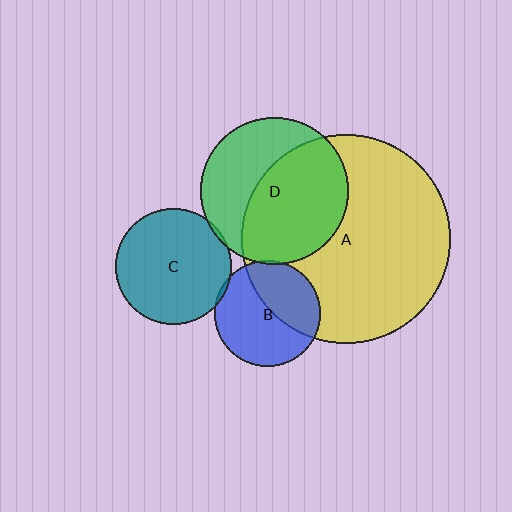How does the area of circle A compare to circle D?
Approximately 2.0 times.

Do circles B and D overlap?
Yes.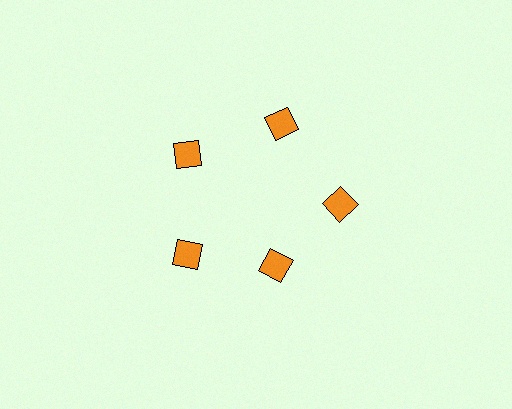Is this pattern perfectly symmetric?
No. The 5 orange squares are arranged in a ring, but one element near the 5 o'clock position is pulled inward toward the center, breaking the 5-fold rotational symmetry.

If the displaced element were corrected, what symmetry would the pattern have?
It would have 5-fold rotational symmetry — the pattern would map onto itself every 72 degrees.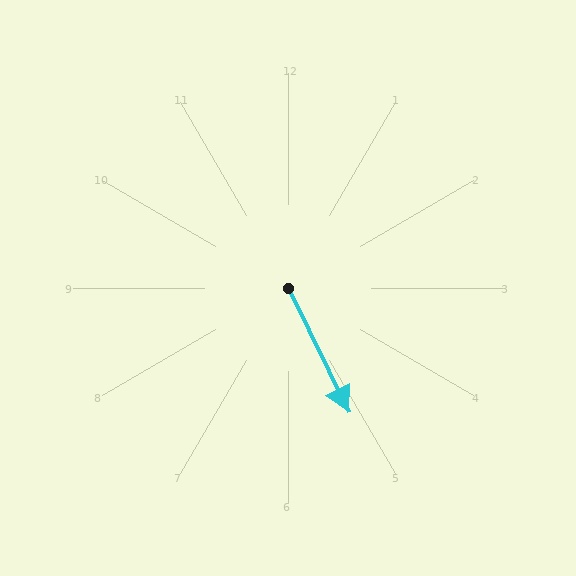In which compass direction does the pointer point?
Southeast.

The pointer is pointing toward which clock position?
Roughly 5 o'clock.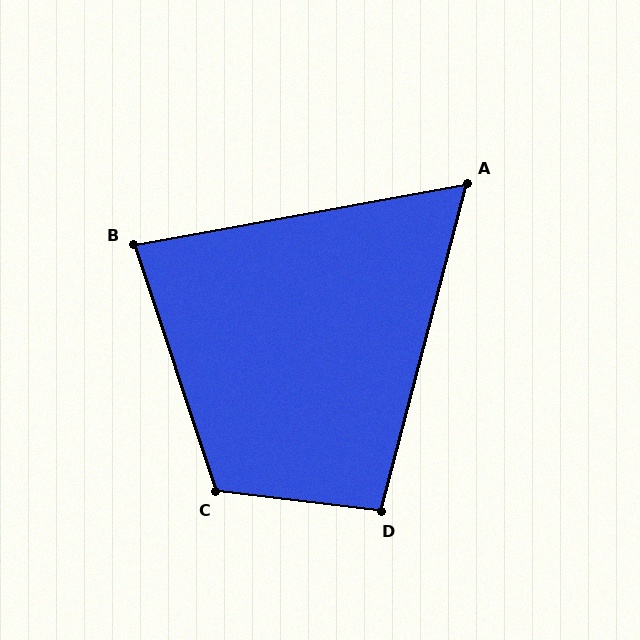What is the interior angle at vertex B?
Approximately 82 degrees (acute).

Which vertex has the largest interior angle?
C, at approximately 115 degrees.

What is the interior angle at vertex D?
Approximately 98 degrees (obtuse).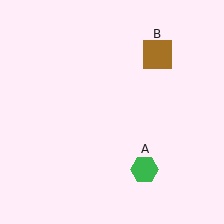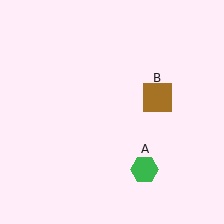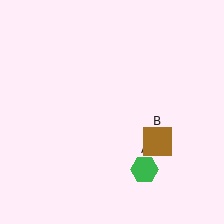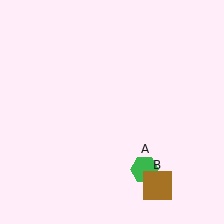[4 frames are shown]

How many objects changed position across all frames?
1 object changed position: brown square (object B).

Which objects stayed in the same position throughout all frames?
Green hexagon (object A) remained stationary.